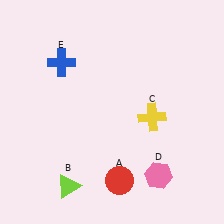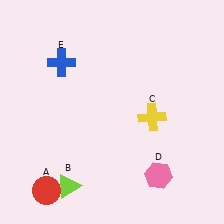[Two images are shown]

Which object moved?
The red circle (A) moved left.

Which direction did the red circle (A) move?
The red circle (A) moved left.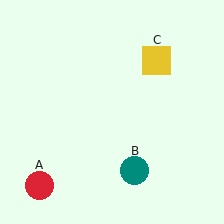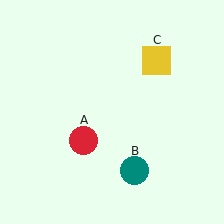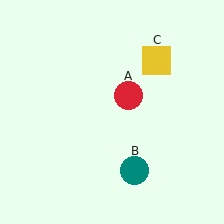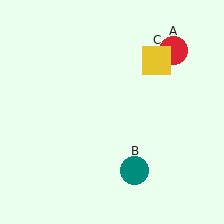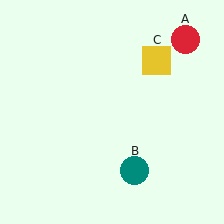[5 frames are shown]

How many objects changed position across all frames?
1 object changed position: red circle (object A).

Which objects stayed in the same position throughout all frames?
Teal circle (object B) and yellow square (object C) remained stationary.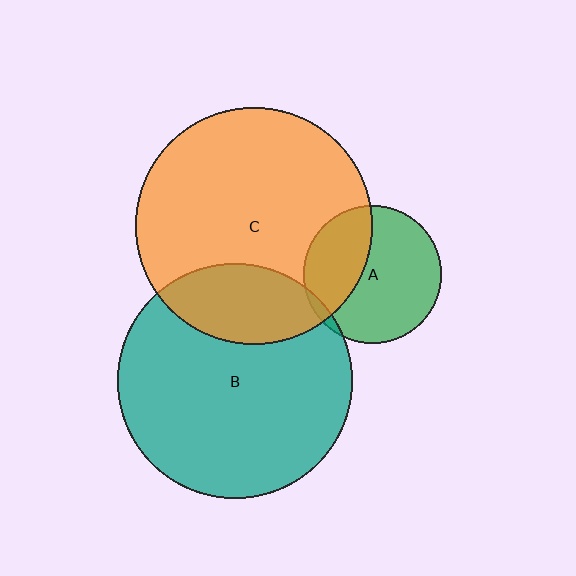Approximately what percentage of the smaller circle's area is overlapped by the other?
Approximately 5%.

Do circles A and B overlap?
Yes.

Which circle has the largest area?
Circle C (orange).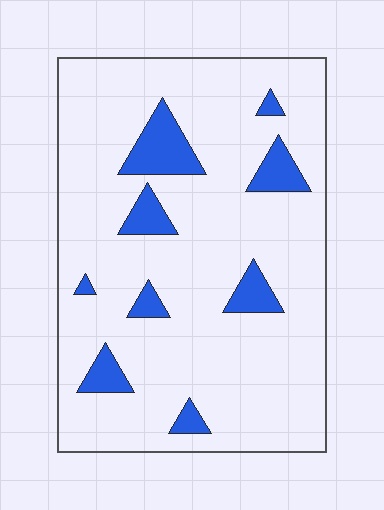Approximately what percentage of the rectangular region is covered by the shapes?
Approximately 10%.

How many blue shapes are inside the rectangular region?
9.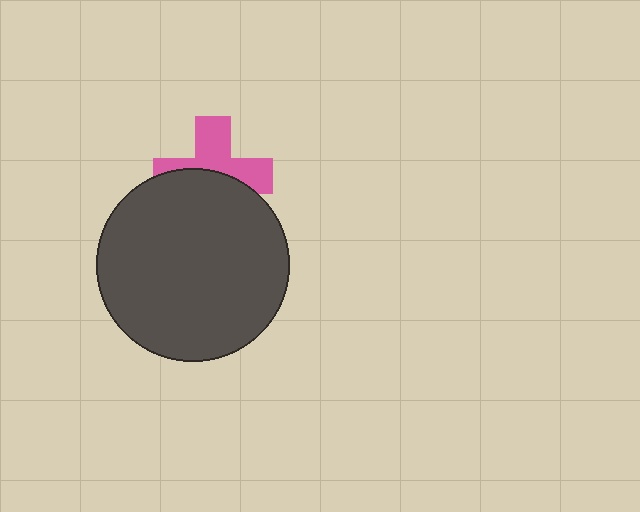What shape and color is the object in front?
The object in front is a dark gray circle.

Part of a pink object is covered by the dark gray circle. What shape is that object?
It is a cross.